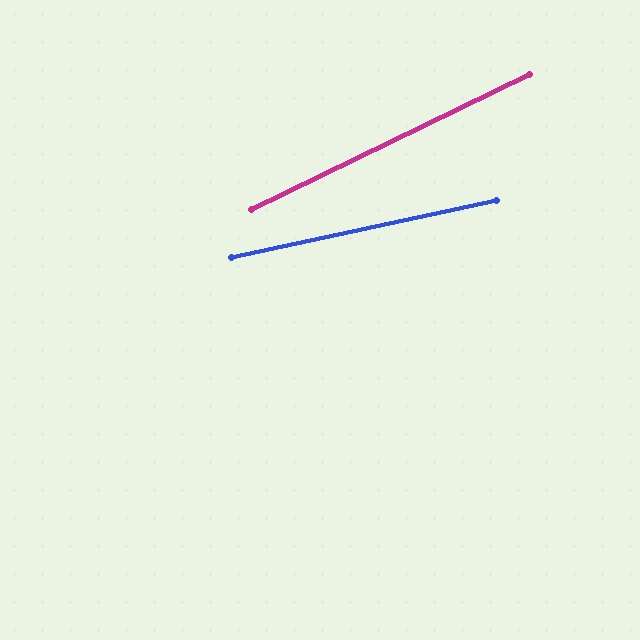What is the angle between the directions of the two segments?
Approximately 14 degrees.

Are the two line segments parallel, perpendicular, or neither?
Neither parallel nor perpendicular — they differ by about 14°.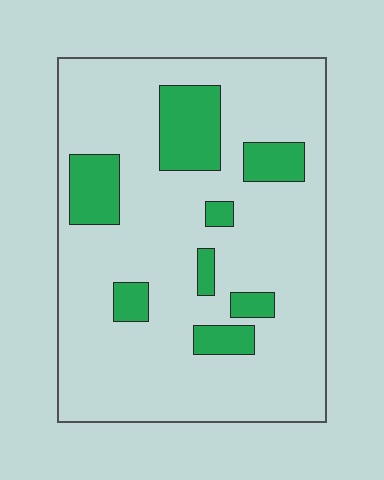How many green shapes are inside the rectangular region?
8.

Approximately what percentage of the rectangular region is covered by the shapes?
Approximately 20%.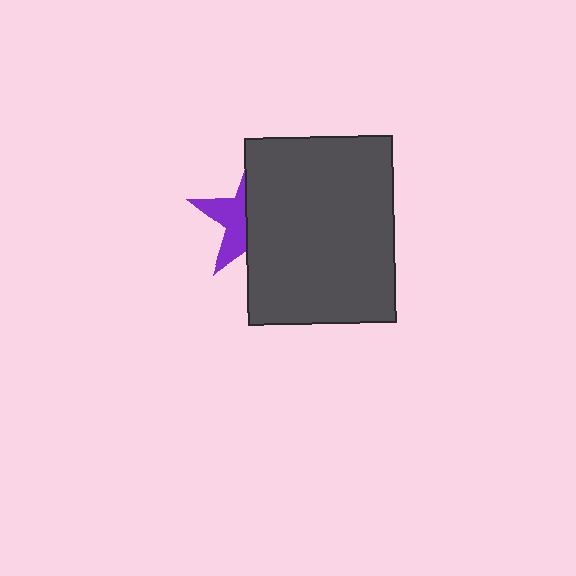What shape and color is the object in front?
The object in front is a dark gray rectangle.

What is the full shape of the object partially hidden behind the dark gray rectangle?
The partially hidden object is a purple star.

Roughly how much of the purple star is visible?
A small part of it is visible (roughly 40%).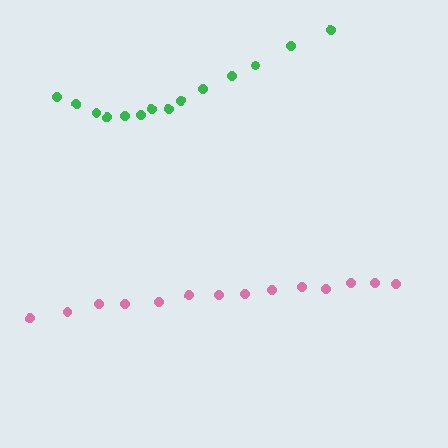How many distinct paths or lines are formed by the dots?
There are 2 distinct paths.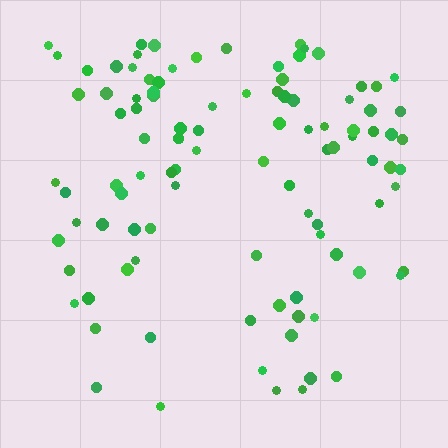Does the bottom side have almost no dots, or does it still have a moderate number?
Still a moderate number, just noticeably fewer than the top.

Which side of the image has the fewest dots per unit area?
The bottom.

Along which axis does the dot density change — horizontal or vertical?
Vertical.